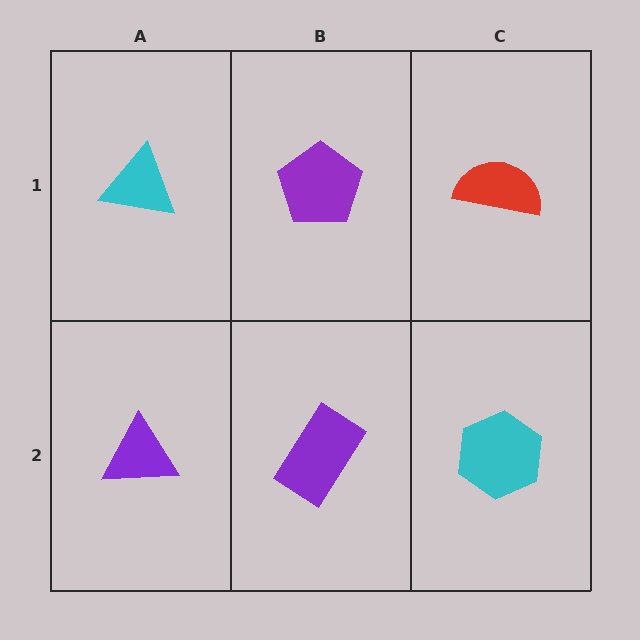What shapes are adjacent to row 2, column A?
A cyan triangle (row 1, column A), a purple rectangle (row 2, column B).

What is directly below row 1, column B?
A purple rectangle.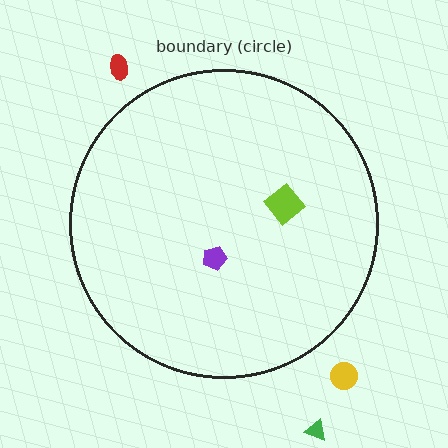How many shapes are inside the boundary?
2 inside, 3 outside.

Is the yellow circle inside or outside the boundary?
Outside.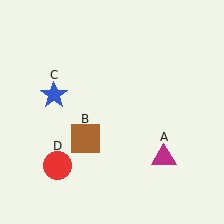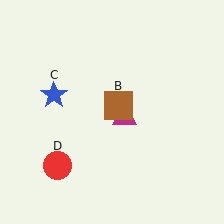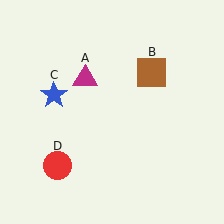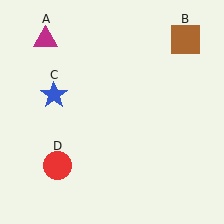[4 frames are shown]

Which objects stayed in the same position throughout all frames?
Blue star (object C) and red circle (object D) remained stationary.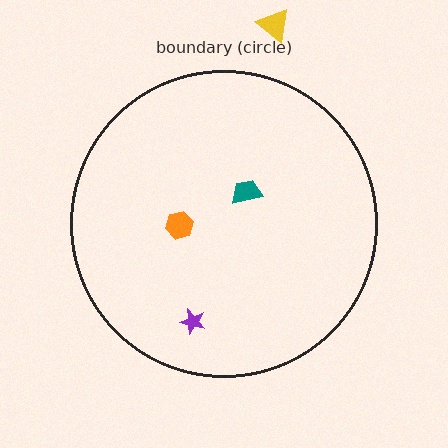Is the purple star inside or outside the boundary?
Inside.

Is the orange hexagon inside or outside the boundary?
Inside.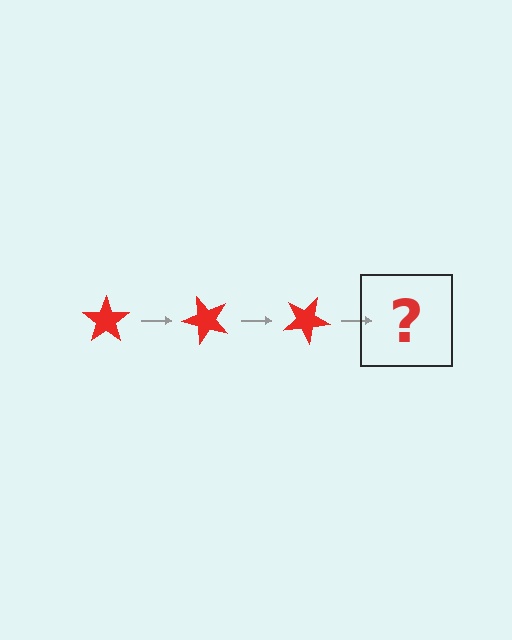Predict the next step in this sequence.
The next step is a red star rotated 150 degrees.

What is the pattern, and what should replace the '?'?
The pattern is that the star rotates 50 degrees each step. The '?' should be a red star rotated 150 degrees.